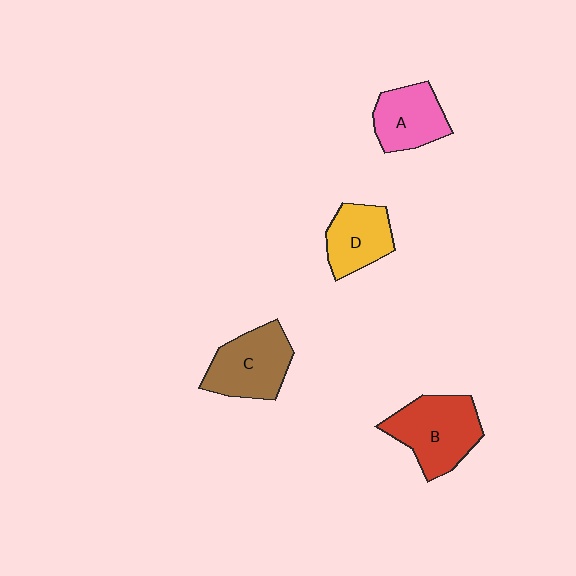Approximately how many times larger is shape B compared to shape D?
Approximately 1.4 times.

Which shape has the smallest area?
Shape D (yellow).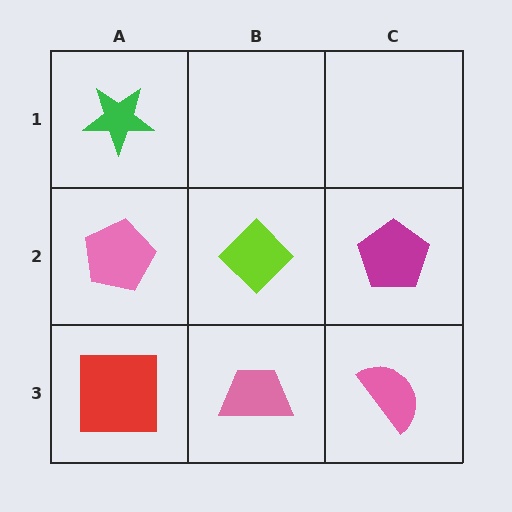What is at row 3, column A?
A red square.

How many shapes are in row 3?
3 shapes.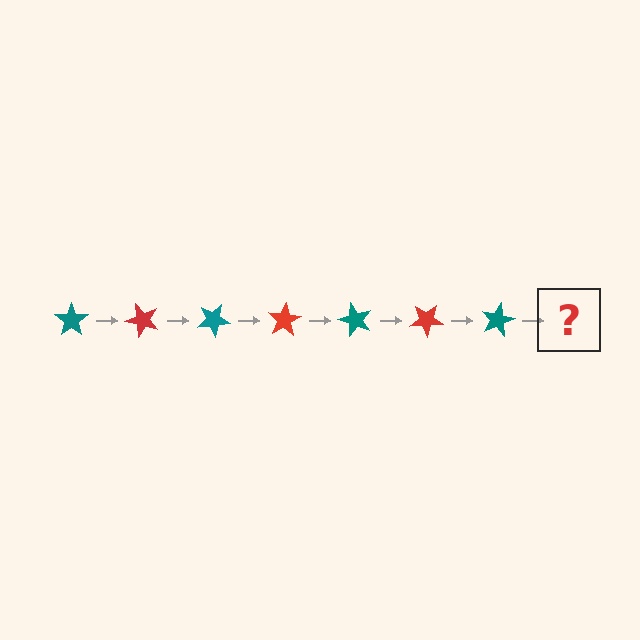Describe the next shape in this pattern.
It should be a red star, rotated 350 degrees from the start.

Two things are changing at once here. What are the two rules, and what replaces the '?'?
The two rules are that it rotates 50 degrees each step and the color cycles through teal and red. The '?' should be a red star, rotated 350 degrees from the start.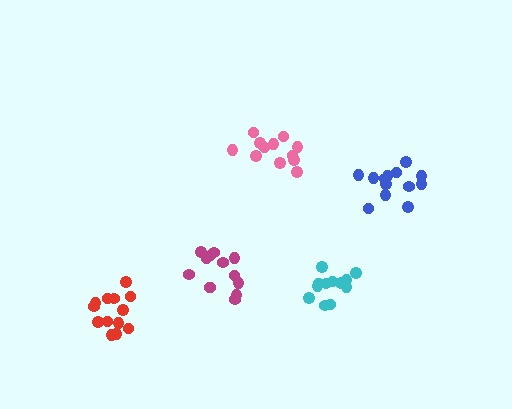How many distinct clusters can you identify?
There are 5 distinct clusters.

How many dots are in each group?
Group 1: 13 dots, Group 2: 12 dots, Group 3: 13 dots, Group 4: 12 dots, Group 5: 13 dots (63 total).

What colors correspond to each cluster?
The clusters are colored: red, pink, blue, cyan, magenta.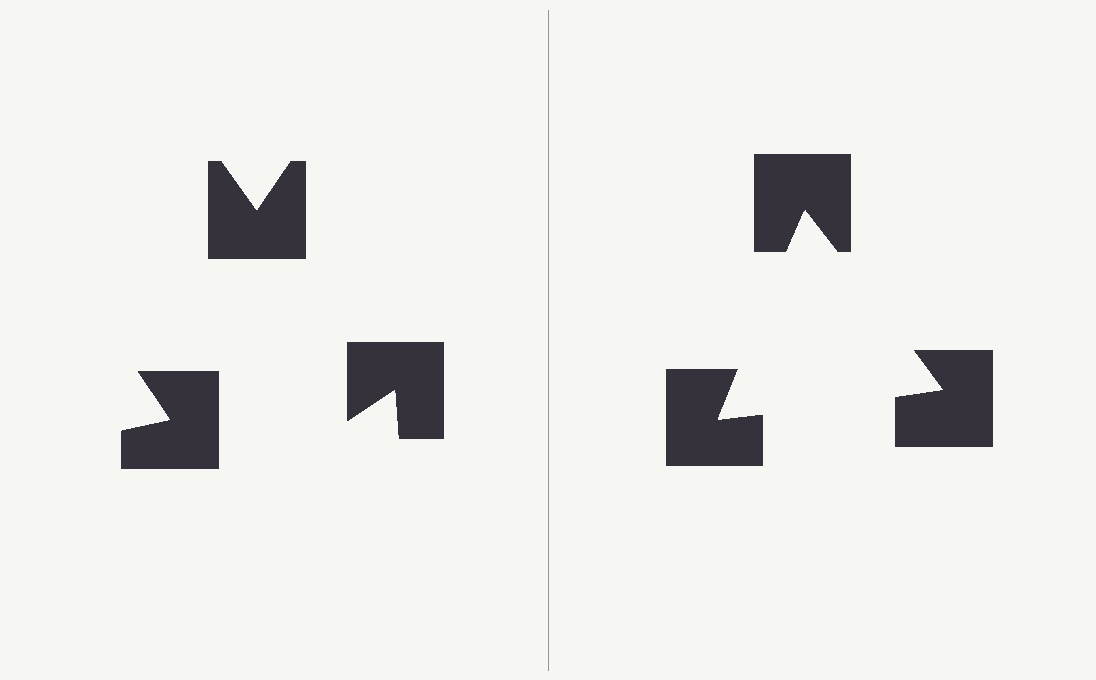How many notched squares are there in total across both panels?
6 — 3 on each side.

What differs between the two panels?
The notched squares are positioned identically on both sides; only the wedge orientations differ. On the right they align to a triangle; on the left they are misaligned.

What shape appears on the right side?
An illusory triangle.